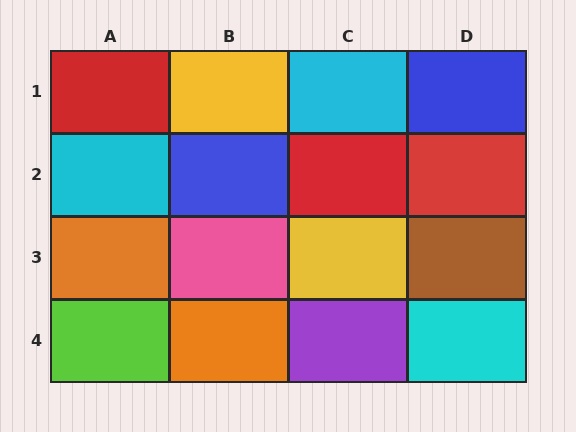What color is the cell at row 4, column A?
Lime.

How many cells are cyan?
3 cells are cyan.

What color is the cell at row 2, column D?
Red.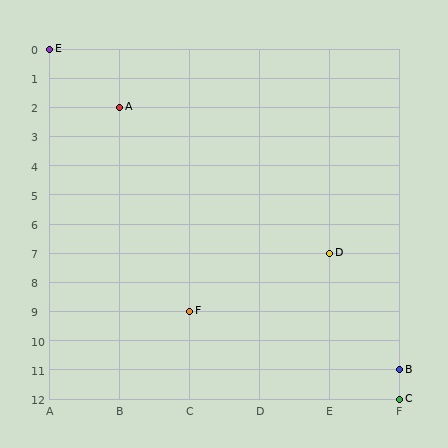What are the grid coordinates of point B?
Point B is at grid coordinates (F, 11).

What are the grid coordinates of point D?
Point D is at grid coordinates (E, 7).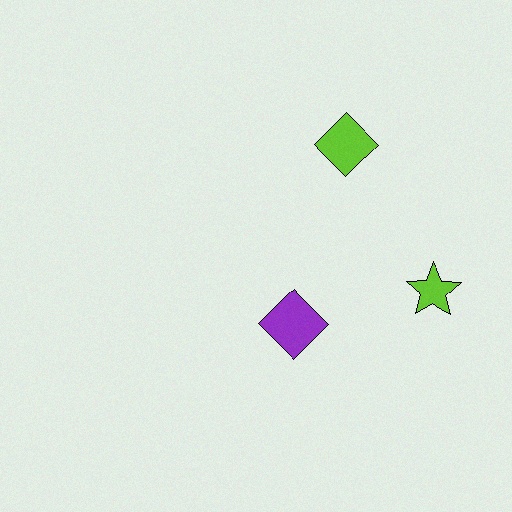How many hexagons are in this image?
There are no hexagons.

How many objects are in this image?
There are 3 objects.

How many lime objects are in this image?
There are 2 lime objects.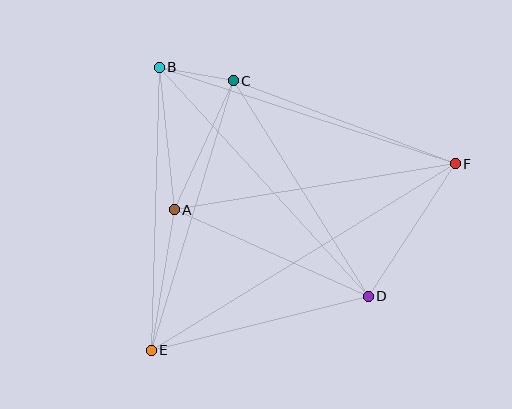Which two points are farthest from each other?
Points E and F are farthest from each other.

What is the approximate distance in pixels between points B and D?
The distance between B and D is approximately 310 pixels.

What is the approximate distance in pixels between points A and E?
The distance between A and E is approximately 142 pixels.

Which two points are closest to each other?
Points B and C are closest to each other.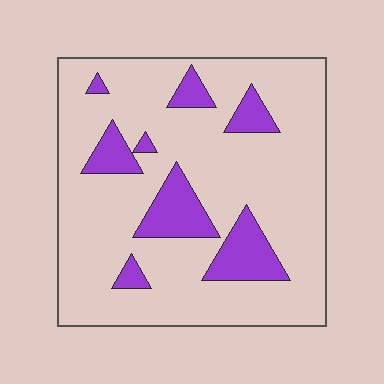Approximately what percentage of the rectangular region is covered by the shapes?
Approximately 15%.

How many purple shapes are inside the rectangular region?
8.